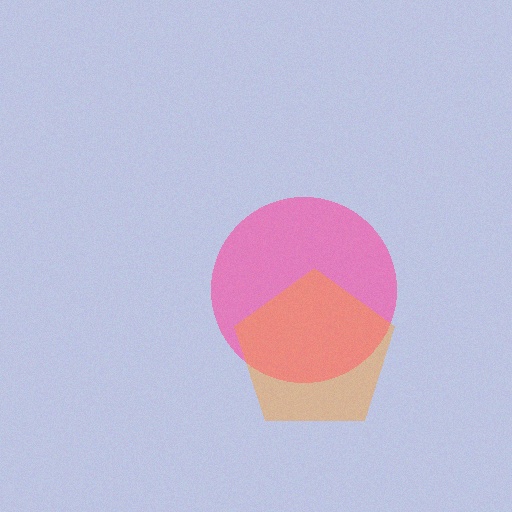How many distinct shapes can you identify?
There are 2 distinct shapes: a pink circle, an orange pentagon.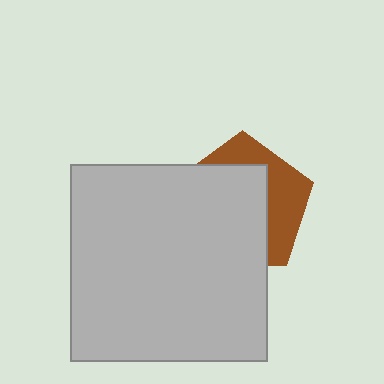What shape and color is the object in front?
The object in front is a light gray square.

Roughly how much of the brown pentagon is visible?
A small part of it is visible (roughly 37%).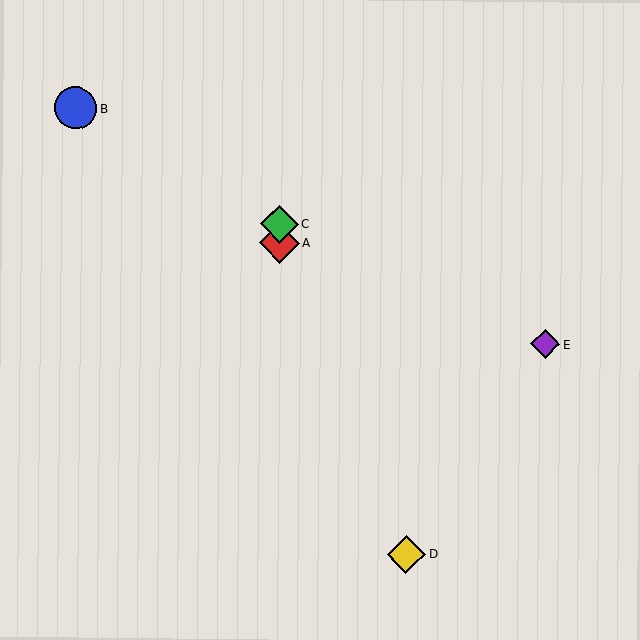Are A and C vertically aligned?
Yes, both are at x≈279.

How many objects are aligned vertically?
2 objects (A, C) are aligned vertically.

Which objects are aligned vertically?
Objects A, C are aligned vertically.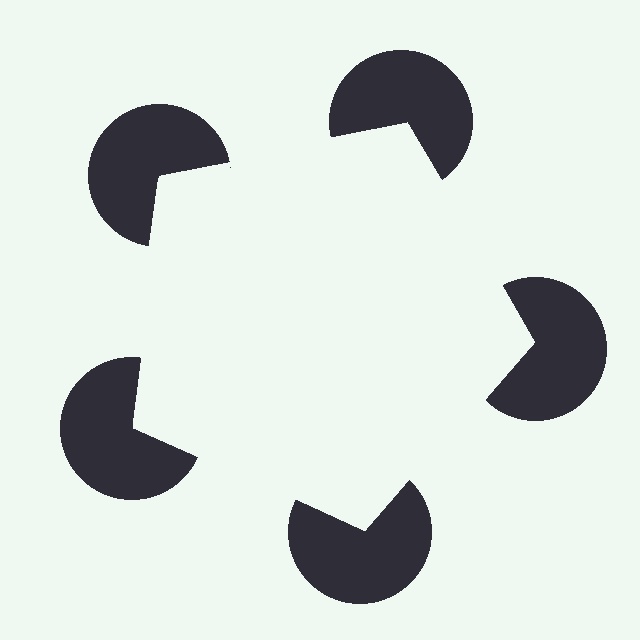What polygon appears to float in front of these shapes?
An illusory pentagon — its edges are inferred from the aligned wedge cuts in the pac-man discs, not physically drawn.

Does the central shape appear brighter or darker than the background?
It typically appears slightly brighter than the background, even though no actual brightness change is drawn.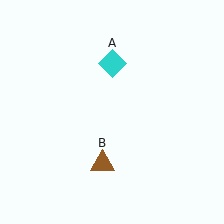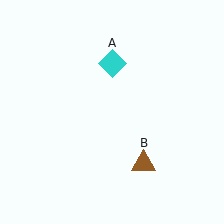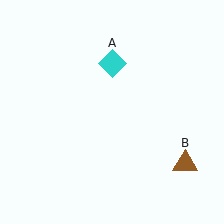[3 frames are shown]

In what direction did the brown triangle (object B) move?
The brown triangle (object B) moved right.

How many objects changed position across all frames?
1 object changed position: brown triangle (object B).